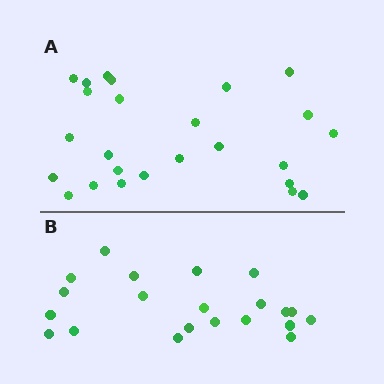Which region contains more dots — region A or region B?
Region A (the top region) has more dots.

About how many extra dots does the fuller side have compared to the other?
Region A has about 4 more dots than region B.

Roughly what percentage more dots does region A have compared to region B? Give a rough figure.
About 20% more.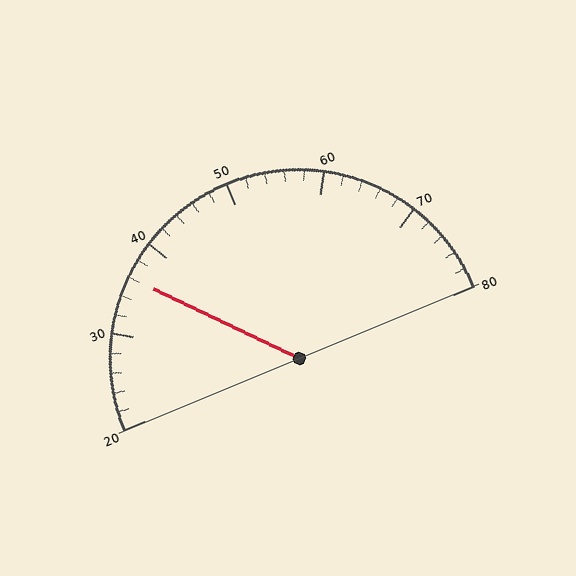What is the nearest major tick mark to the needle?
The nearest major tick mark is 40.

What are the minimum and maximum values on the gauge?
The gauge ranges from 20 to 80.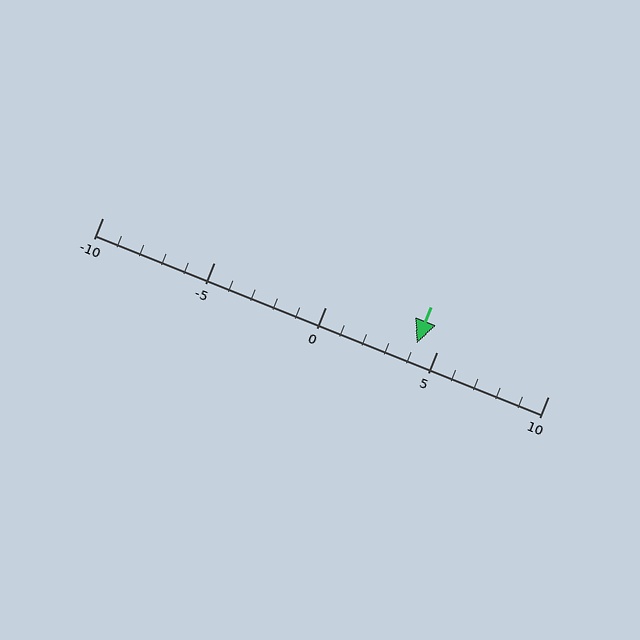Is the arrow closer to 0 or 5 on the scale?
The arrow is closer to 5.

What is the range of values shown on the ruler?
The ruler shows values from -10 to 10.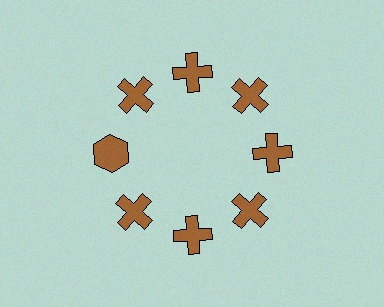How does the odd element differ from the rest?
It has a different shape: hexagon instead of cross.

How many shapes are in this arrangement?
There are 8 shapes arranged in a ring pattern.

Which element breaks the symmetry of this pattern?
The brown hexagon at roughly the 9 o'clock position breaks the symmetry. All other shapes are brown crosses.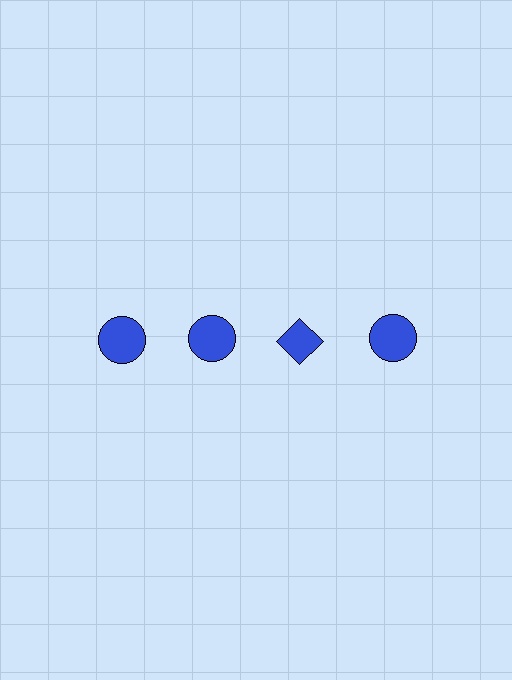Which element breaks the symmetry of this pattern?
The blue diamond in the top row, center column breaks the symmetry. All other shapes are blue circles.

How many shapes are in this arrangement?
There are 4 shapes arranged in a grid pattern.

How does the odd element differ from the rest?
It has a different shape: diamond instead of circle.